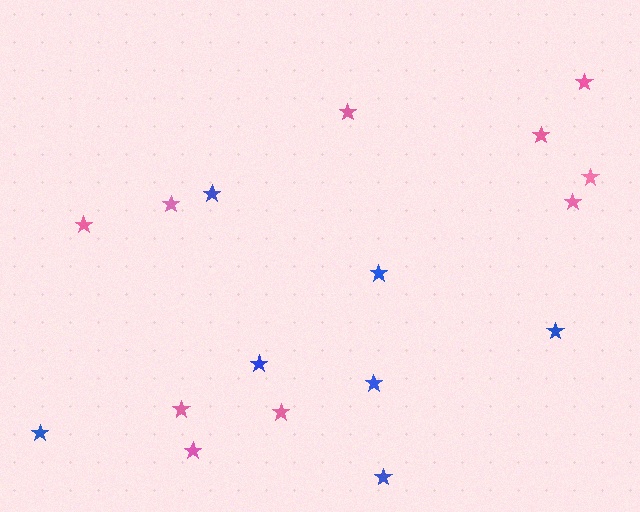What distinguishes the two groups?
There are 2 groups: one group of blue stars (7) and one group of pink stars (10).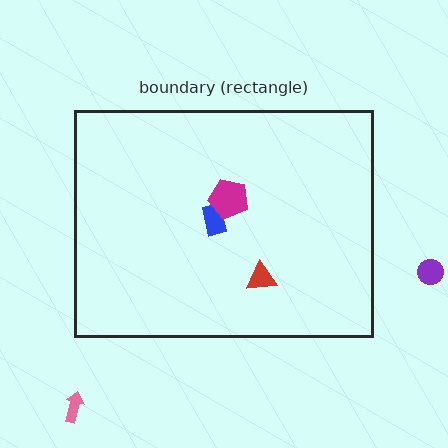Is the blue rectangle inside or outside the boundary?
Inside.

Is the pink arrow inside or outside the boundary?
Outside.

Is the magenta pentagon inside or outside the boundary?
Inside.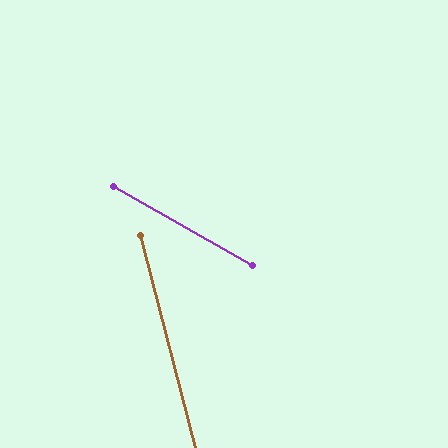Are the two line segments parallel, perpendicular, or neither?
Neither parallel nor perpendicular — they differ by about 46°.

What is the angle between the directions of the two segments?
Approximately 46 degrees.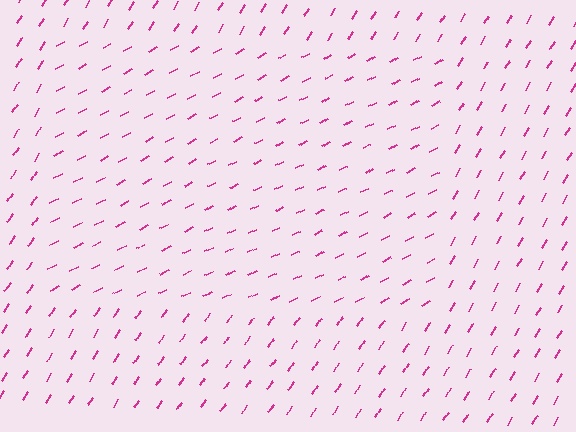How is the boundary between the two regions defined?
The boundary is defined purely by a change in line orientation (approximately 30 degrees difference). All lines are the same color and thickness.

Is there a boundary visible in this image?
Yes, there is a texture boundary formed by a change in line orientation.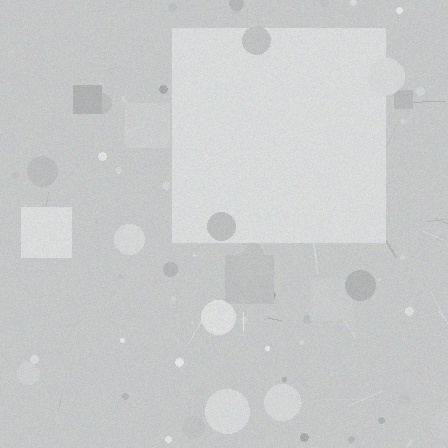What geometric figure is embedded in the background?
A square is embedded in the background.